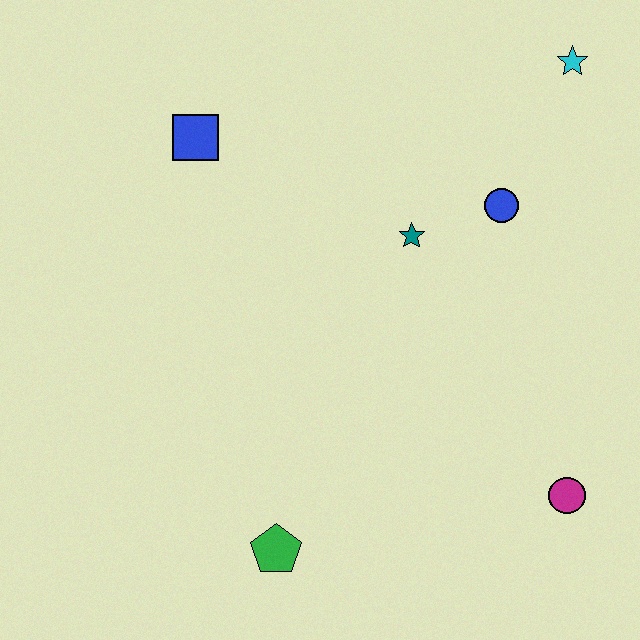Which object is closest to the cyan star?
The blue circle is closest to the cyan star.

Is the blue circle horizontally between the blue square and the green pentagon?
No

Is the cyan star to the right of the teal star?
Yes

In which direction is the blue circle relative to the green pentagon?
The blue circle is above the green pentagon.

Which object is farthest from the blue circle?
The green pentagon is farthest from the blue circle.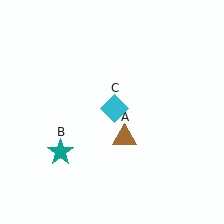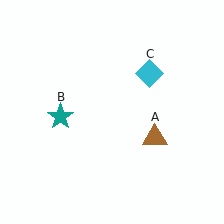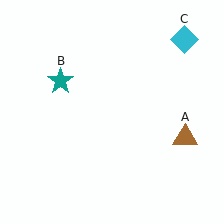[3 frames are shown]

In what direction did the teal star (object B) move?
The teal star (object B) moved up.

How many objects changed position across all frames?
3 objects changed position: brown triangle (object A), teal star (object B), cyan diamond (object C).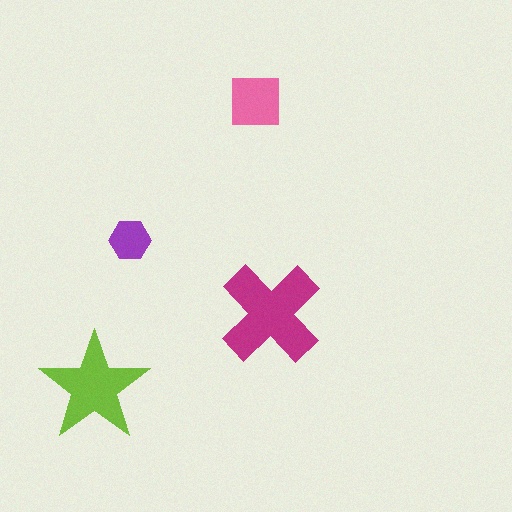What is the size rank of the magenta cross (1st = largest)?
1st.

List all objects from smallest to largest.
The purple hexagon, the pink square, the lime star, the magenta cross.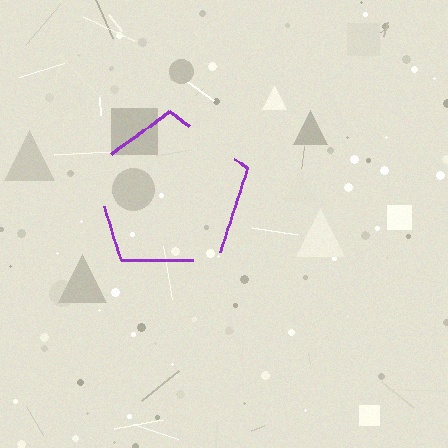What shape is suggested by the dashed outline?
The dashed outline suggests a pentagon.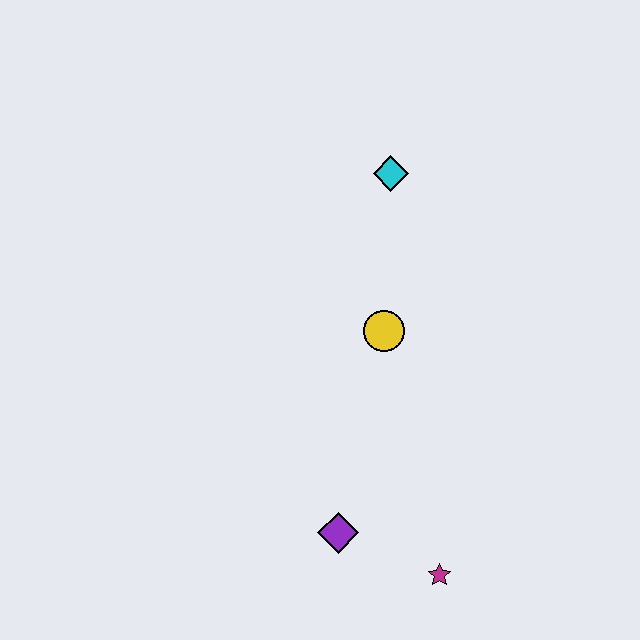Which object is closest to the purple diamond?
The magenta star is closest to the purple diamond.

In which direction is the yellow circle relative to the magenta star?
The yellow circle is above the magenta star.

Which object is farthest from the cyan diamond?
The magenta star is farthest from the cyan diamond.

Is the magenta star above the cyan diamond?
No